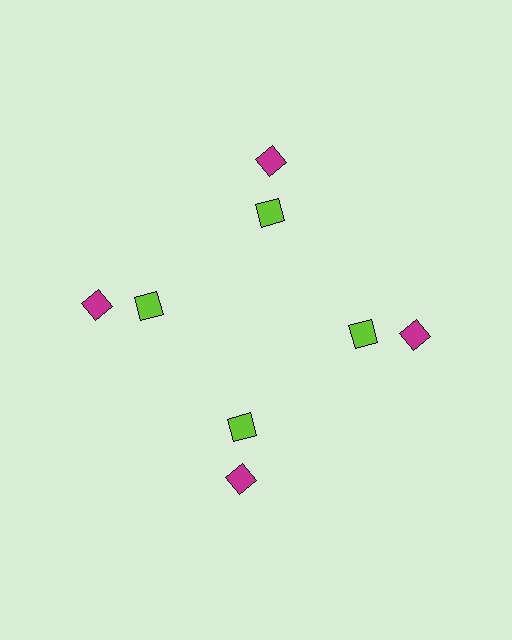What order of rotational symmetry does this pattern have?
This pattern has 4-fold rotational symmetry.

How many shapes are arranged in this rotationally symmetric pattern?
There are 8 shapes, arranged in 4 groups of 2.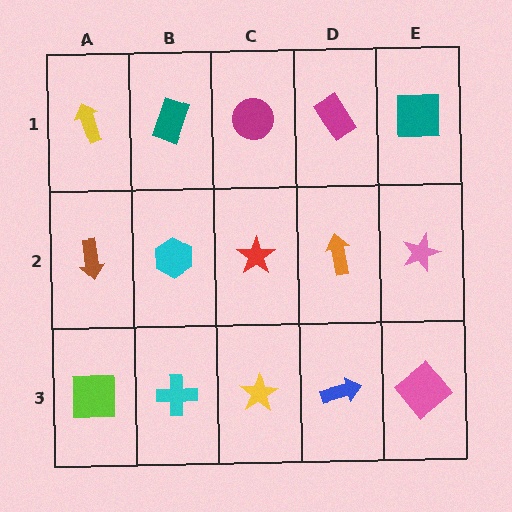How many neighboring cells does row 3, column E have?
2.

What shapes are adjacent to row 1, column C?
A red star (row 2, column C), a teal rectangle (row 1, column B), a magenta rectangle (row 1, column D).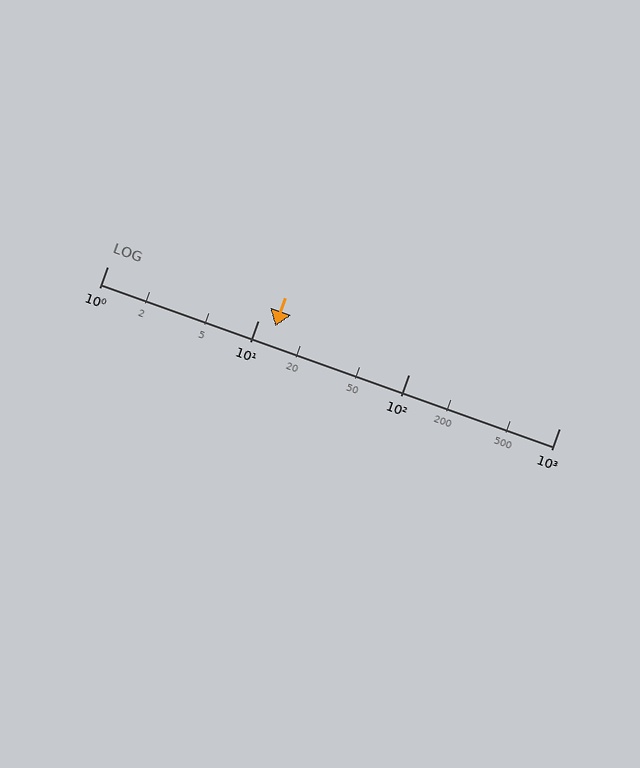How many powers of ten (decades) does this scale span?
The scale spans 3 decades, from 1 to 1000.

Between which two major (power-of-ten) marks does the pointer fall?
The pointer is between 10 and 100.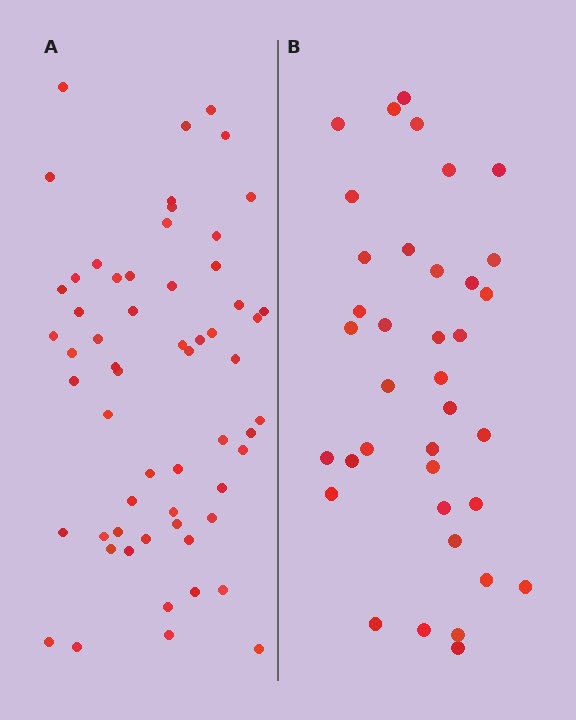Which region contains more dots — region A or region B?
Region A (the left region) has more dots.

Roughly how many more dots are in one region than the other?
Region A has approximately 20 more dots than region B.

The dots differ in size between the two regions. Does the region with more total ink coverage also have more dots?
No. Region B has more total ink coverage because its dots are larger, but region A actually contains more individual dots. Total area can be misleading — the number of items is what matters here.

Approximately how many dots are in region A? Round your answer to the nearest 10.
About 60 dots. (The exact count is 59, which rounds to 60.)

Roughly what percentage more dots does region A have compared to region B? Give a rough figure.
About 60% more.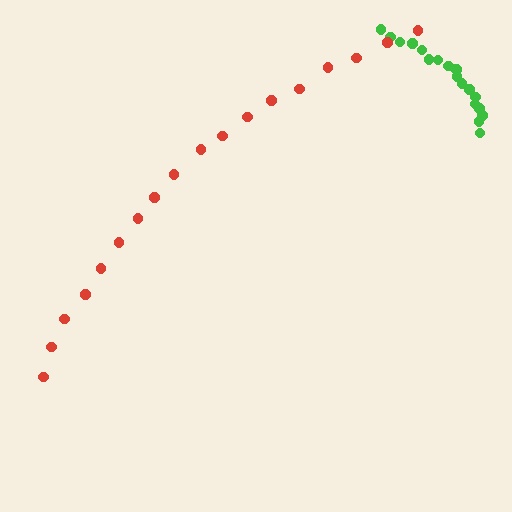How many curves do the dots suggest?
There are 2 distinct paths.